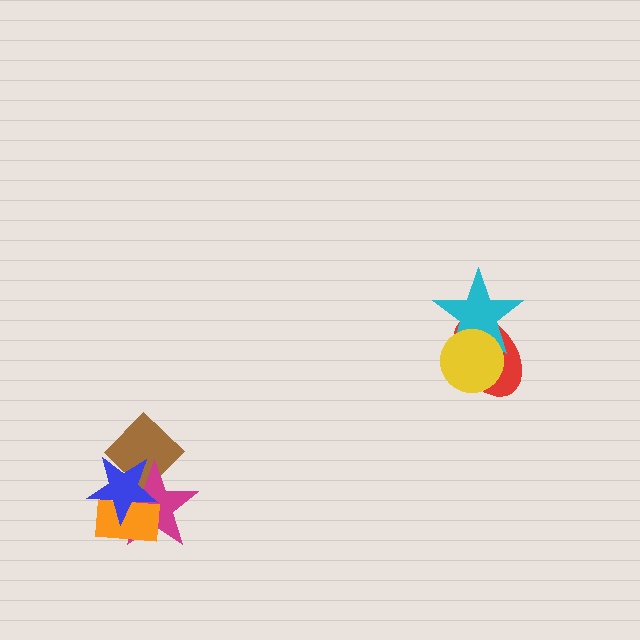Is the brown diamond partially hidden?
Yes, it is partially covered by another shape.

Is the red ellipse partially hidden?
Yes, it is partially covered by another shape.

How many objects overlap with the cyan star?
2 objects overlap with the cyan star.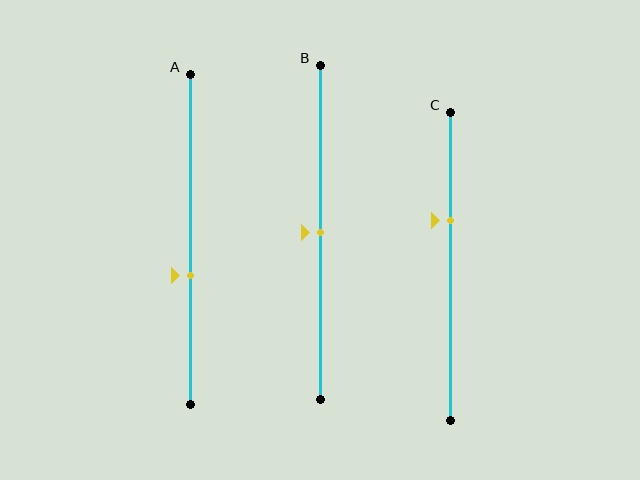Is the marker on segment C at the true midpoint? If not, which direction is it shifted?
No, the marker on segment C is shifted upward by about 15% of the segment length.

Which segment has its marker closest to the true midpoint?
Segment B has its marker closest to the true midpoint.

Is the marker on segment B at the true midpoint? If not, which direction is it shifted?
Yes, the marker on segment B is at the true midpoint.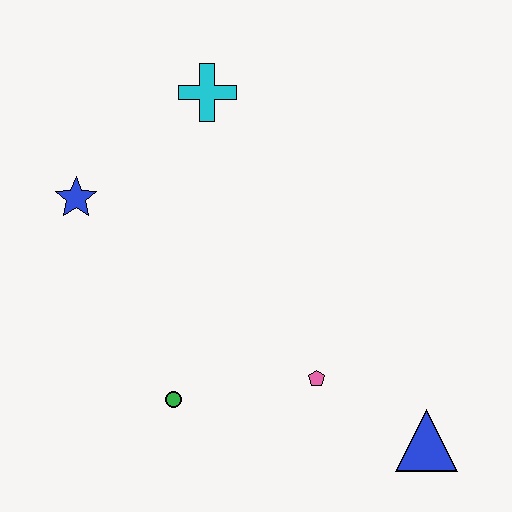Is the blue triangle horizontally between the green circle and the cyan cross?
No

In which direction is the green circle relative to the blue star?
The green circle is below the blue star.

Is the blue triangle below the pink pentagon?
Yes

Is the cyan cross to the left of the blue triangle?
Yes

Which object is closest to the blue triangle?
The pink pentagon is closest to the blue triangle.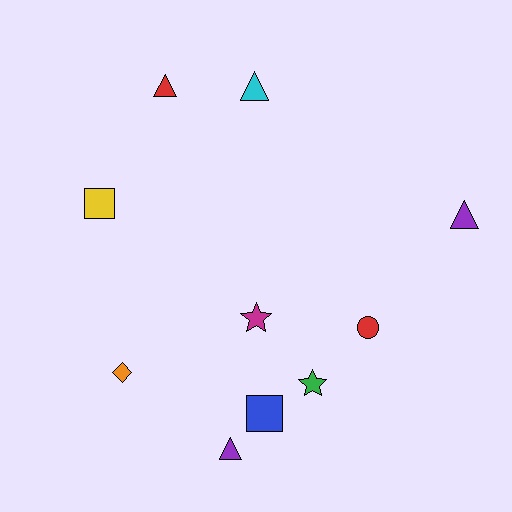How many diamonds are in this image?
There is 1 diamond.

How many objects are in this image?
There are 10 objects.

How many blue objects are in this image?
There is 1 blue object.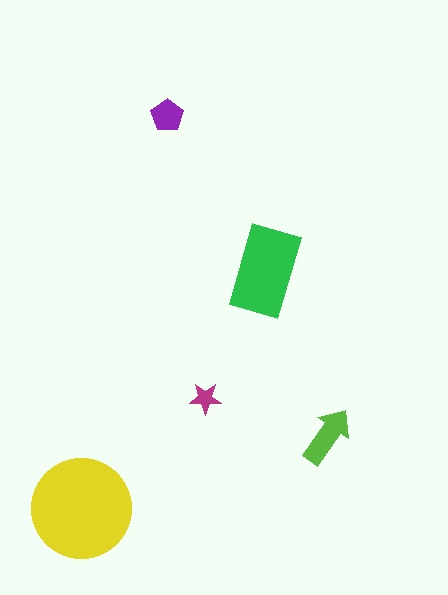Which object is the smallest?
The magenta star.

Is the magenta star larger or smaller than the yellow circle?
Smaller.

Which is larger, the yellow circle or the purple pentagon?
The yellow circle.